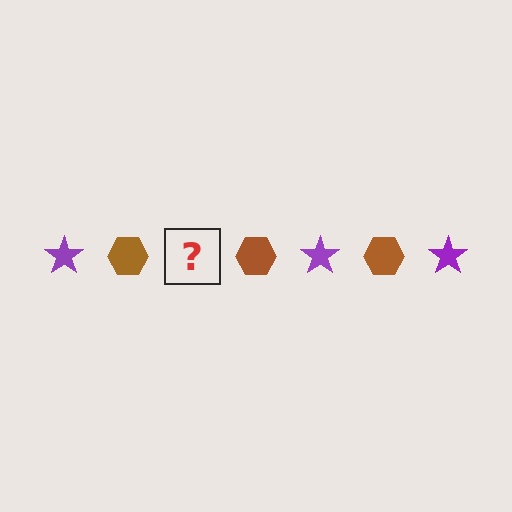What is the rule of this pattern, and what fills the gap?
The rule is that the pattern alternates between purple star and brown hexagon. The gap should be filled with a purple star.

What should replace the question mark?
The question mark should be replaced with a purple star.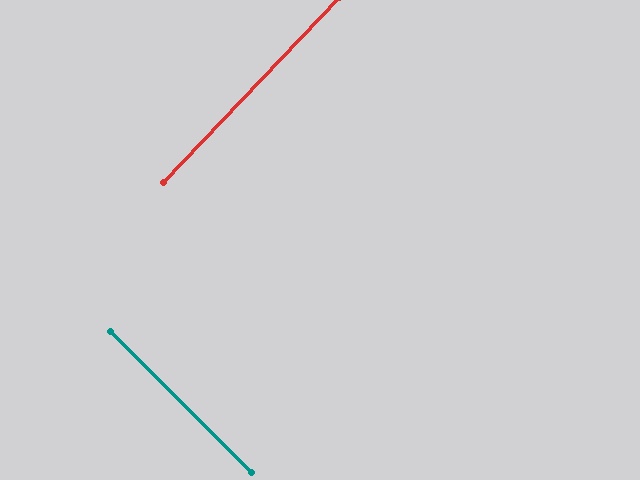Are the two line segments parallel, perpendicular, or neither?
Perpendicular — they meet at approximately 88°.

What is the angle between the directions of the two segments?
Approximately 88 degrees.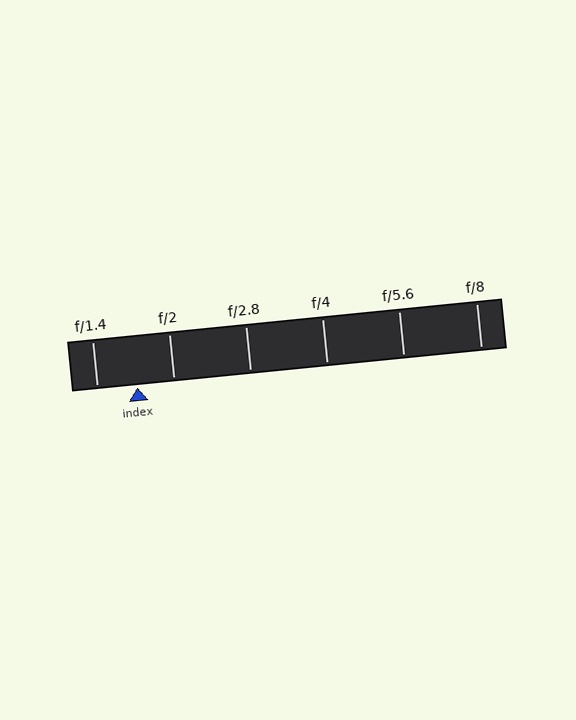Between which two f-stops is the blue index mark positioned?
The index mark is between f/1.4 and f/2.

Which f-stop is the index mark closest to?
The index mark is closest to f/2.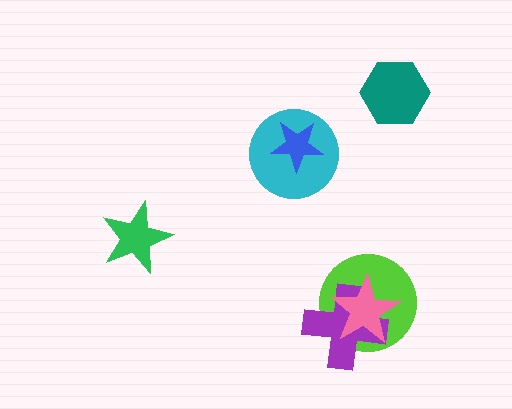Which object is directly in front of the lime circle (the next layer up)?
The purple cross is directly in front of the lime circle.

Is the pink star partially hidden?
No, no other shape covers it.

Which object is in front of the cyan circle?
The blue star is in front of the cyan circle.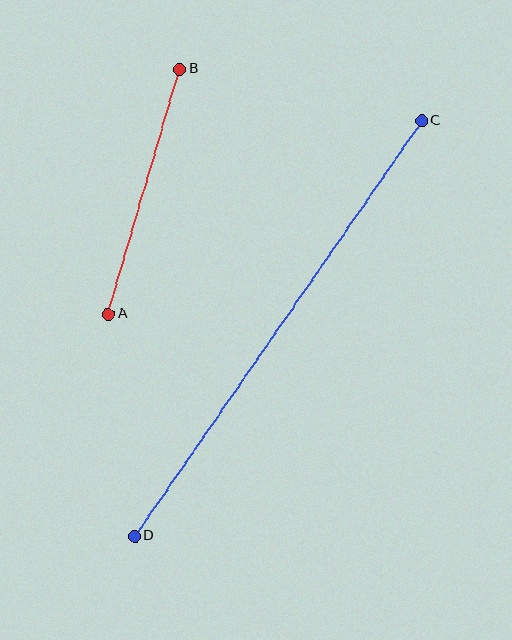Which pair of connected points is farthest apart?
Points C and D are farthest apart.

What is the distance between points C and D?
The distance is approximately 505 pixels.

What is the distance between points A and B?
The distance is approximately 255 pixels.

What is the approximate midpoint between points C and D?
The midpoint is at approximately (278, 328) pixels.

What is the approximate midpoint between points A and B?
The midpoint is at approximately (144, 192) pixels.